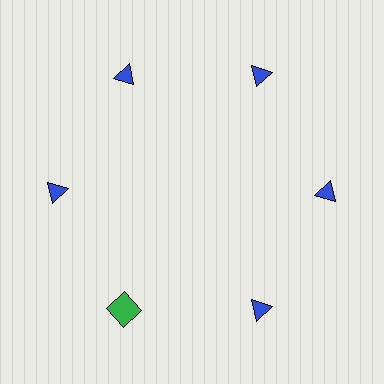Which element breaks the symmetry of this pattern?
The green square at roughly the 7 o'clock position breaks the symmetry. All other shapes are blue triangles.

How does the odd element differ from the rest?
It differs in both color (green instead of blue) and shape (square instead of triangle).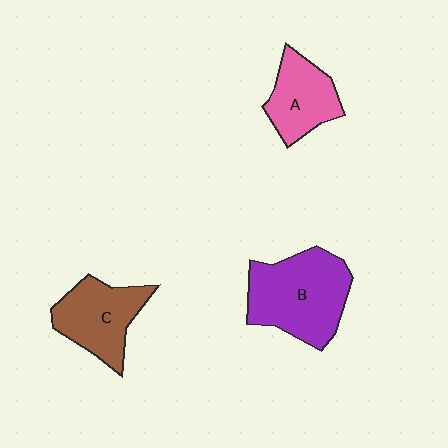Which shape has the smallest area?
Shape A (pink).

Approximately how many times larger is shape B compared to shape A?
Approximately 1.6 times.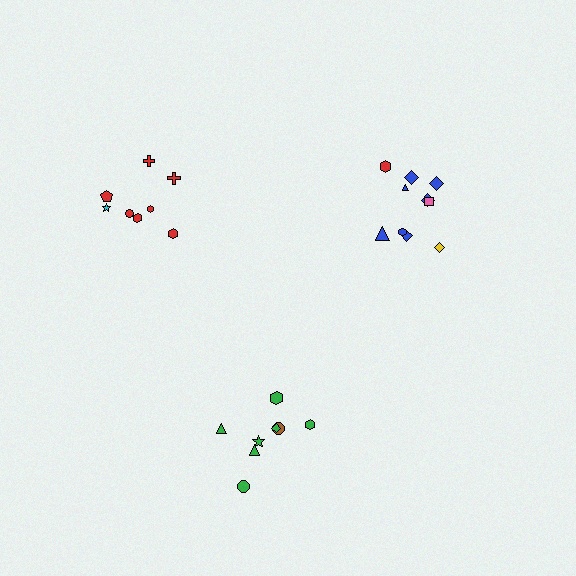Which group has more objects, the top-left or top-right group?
The top-right group.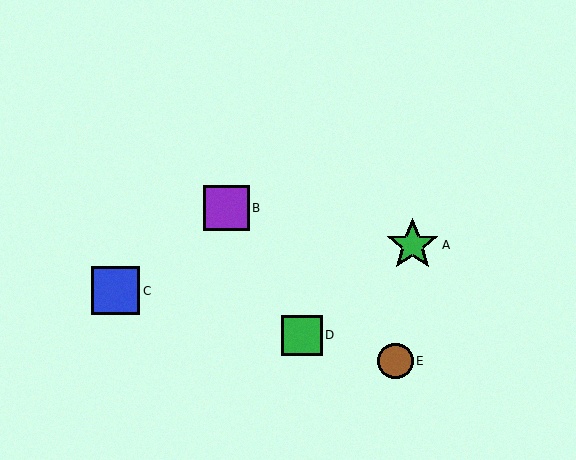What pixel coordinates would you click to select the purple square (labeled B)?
Click at (226, 208) to select the purple square B.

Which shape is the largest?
The green star (labeled A) is the largest.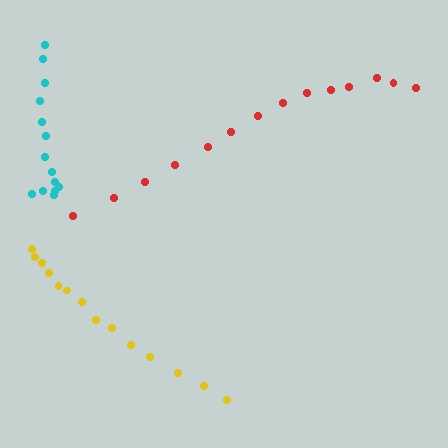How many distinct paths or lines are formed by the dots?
There are 3 distinct paths.